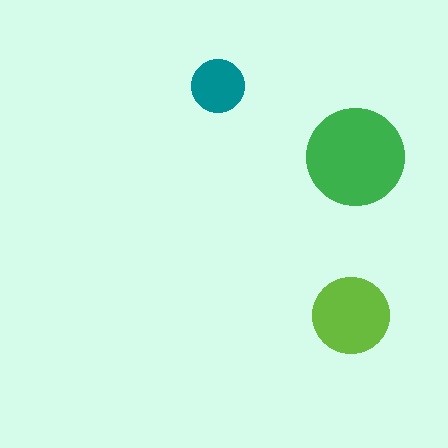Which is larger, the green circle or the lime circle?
The green one.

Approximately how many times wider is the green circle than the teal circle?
About 2 times wider.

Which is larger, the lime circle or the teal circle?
The lime one.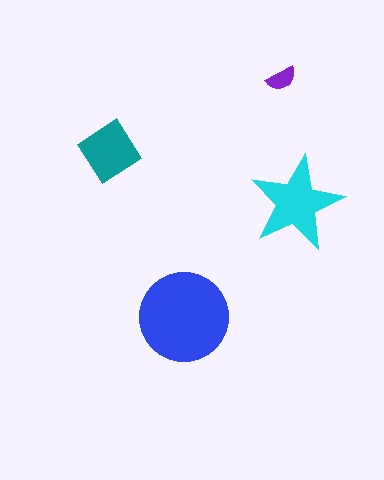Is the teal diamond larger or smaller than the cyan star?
Smaller.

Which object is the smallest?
The purple semicircle.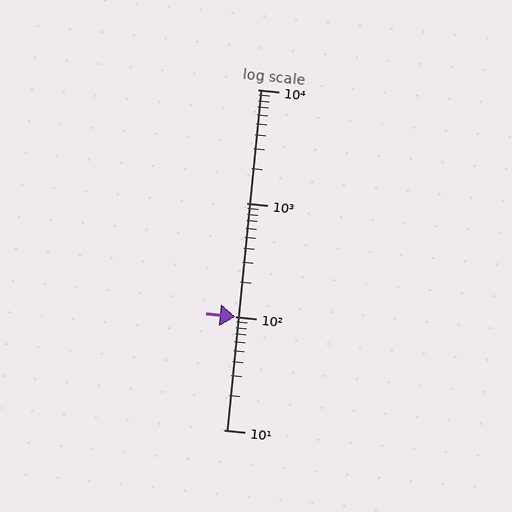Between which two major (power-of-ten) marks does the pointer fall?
The pointer is between 100 and 1000.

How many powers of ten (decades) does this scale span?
The scale spans 3 decades, from 10 to 10000.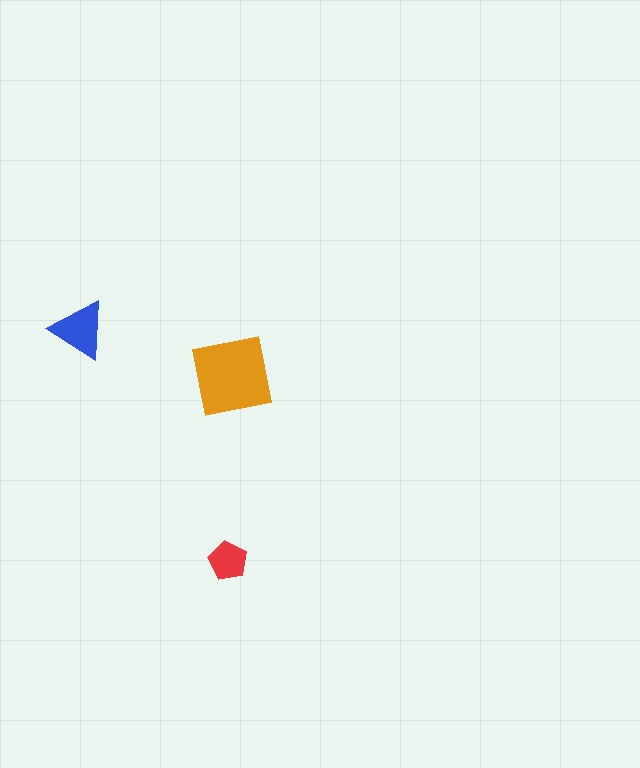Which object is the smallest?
The red pentagon.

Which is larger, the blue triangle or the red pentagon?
The blue triangle.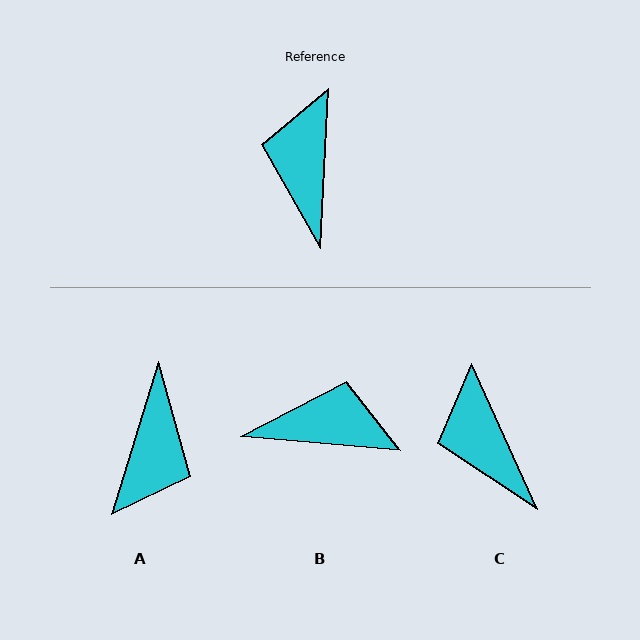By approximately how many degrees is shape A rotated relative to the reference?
Approximately 166 degrees counter-clockwise.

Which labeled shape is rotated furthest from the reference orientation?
A, about 166 degrees away.